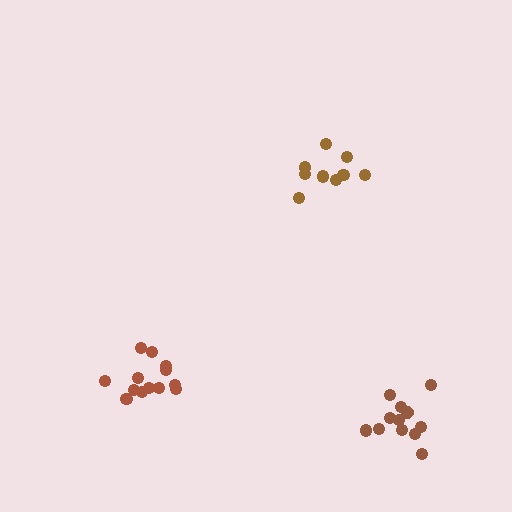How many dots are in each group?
Group 1: 12 dots, Group 2: 13 dots, Group 3: 9 dots (34 total).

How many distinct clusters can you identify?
There are 3 distinct clusters.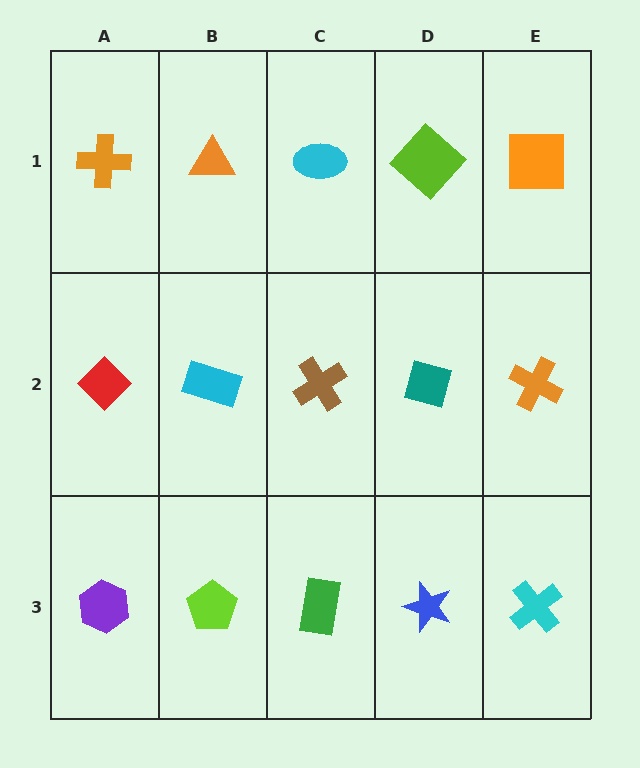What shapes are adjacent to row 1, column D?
A teal diamond (row 2, column D), a cyan ellipse (row 1, column C), an orange square (row 1, column E).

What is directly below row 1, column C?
A brown cross.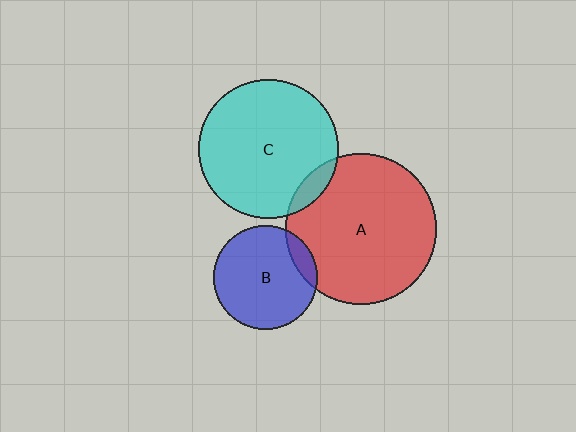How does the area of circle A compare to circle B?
Approximately 2.1 times.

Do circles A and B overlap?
Yes.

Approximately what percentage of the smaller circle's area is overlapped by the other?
Approximately 10%.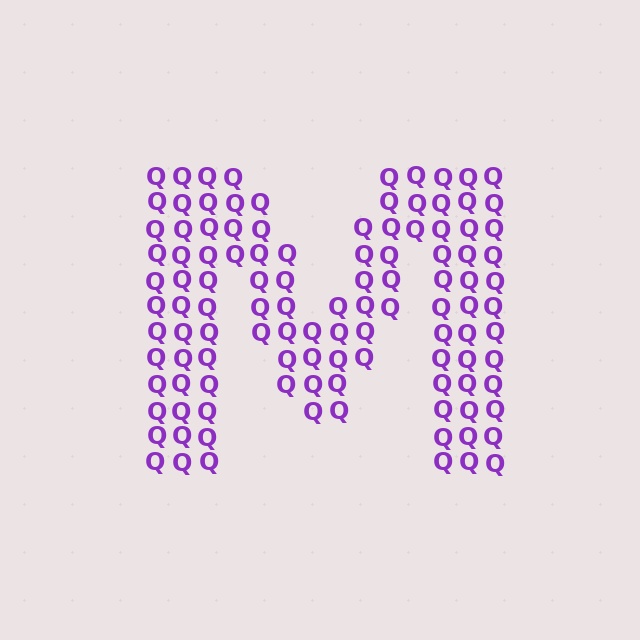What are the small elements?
The small elements are letter Q's.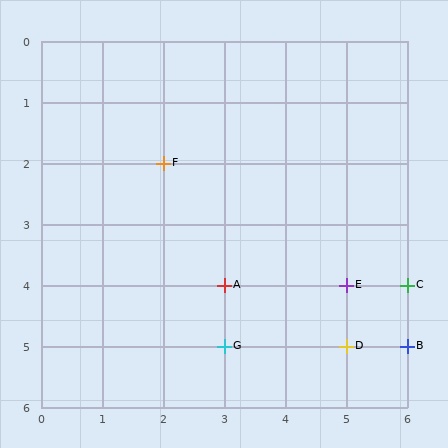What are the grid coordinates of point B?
Point B is at grid coordinates (6, 5).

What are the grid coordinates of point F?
Point F is at grid coordinates (2, 2).